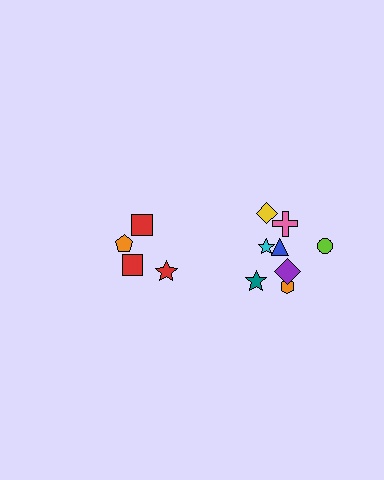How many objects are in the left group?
There are 4 objects.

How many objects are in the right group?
There are 8 objects.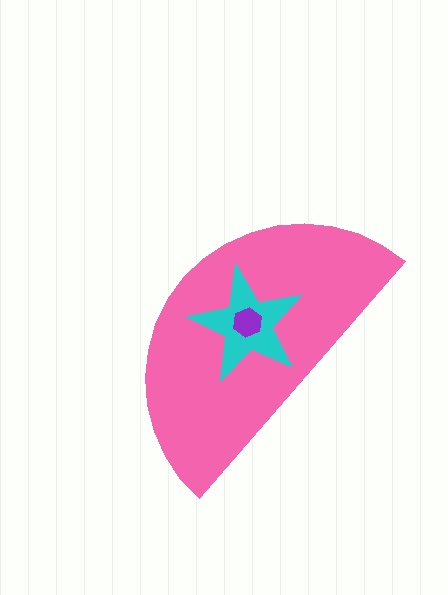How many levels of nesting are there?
3.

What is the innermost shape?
The purple hexagon.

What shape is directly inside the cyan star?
The purple hexagon.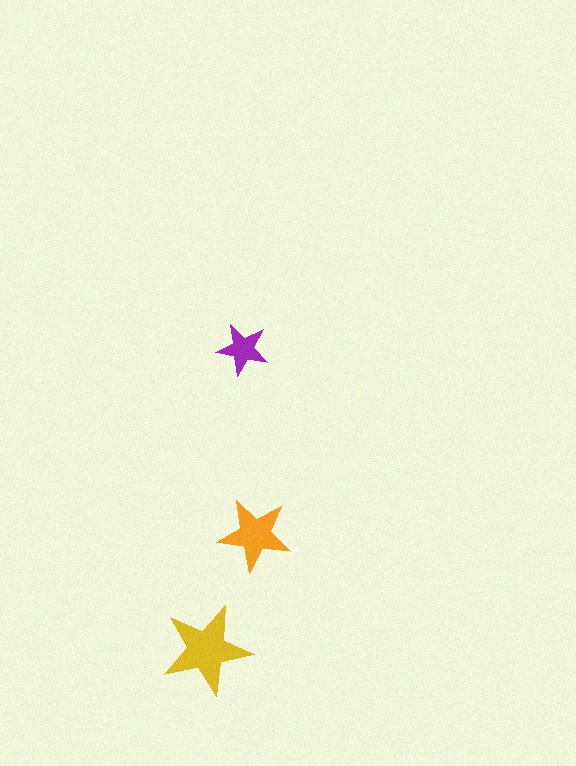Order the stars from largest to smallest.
the yellow one, the orange one, the purple one.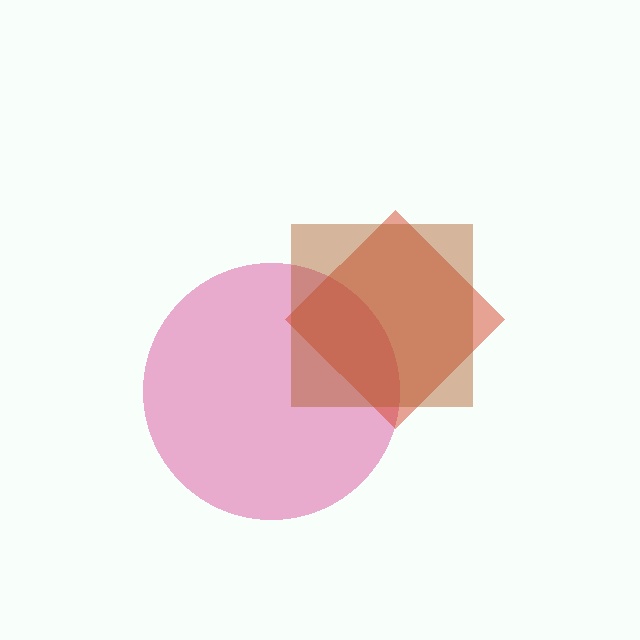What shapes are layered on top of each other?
The layered shapes are: a magenta circle, a red diamond, a brown square.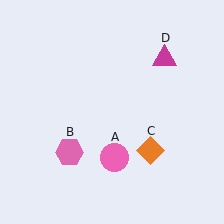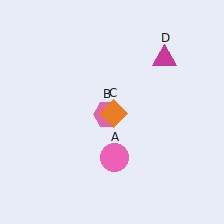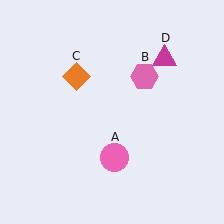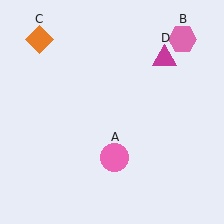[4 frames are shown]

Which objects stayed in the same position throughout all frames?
Pink circle (object A) and magenta triangle (object D) remained stationary.